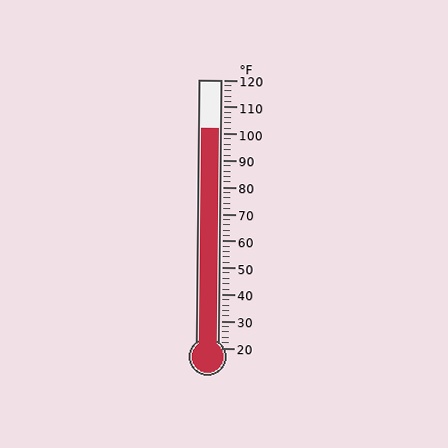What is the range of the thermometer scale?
The thermometer scale ranges from 20°F to 120°F.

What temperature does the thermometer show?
The thermometer shows approximately 102°F.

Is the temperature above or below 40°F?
The temperature is above 40°F.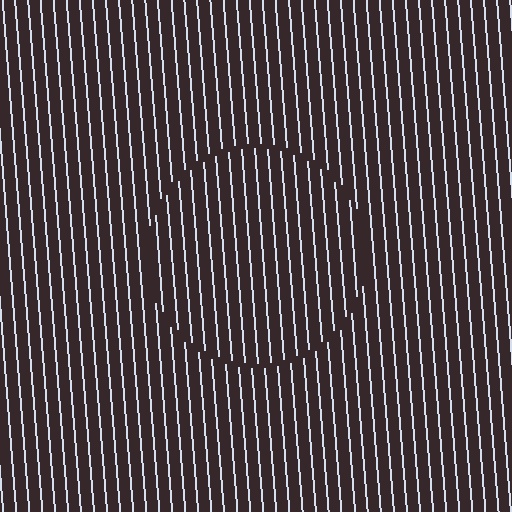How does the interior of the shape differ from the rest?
The interior of the shape contains the same grating, shifted by half a period — the contour is defined by the phase discontinuity where line-ends from the inner and outer gratings abut.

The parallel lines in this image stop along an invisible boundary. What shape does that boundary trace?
An illusory circle. The interior of the shape contains the same grating, shifted by half a period — the contour is defined by the phase discontinuity where line-ends from the inner and outer gratings abut.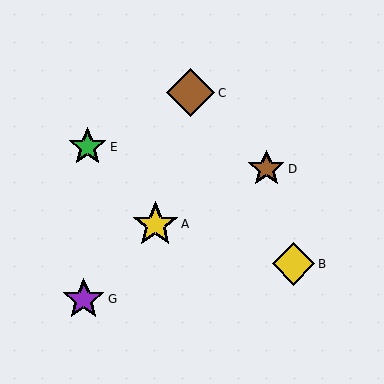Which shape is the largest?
The brown diamond (labeled C) is the largest.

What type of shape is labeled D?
Shape D is a brown star.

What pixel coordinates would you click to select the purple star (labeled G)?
Click at (84, 299) to select the purple star G.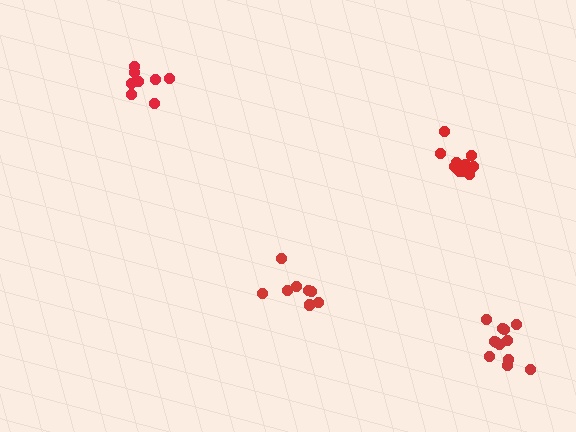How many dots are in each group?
Group 1: 11 dots, Group 2: 12 dots, Group 3: 8 dots, Group 4: 9 dots (40 total).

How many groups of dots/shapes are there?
There are 4 groups.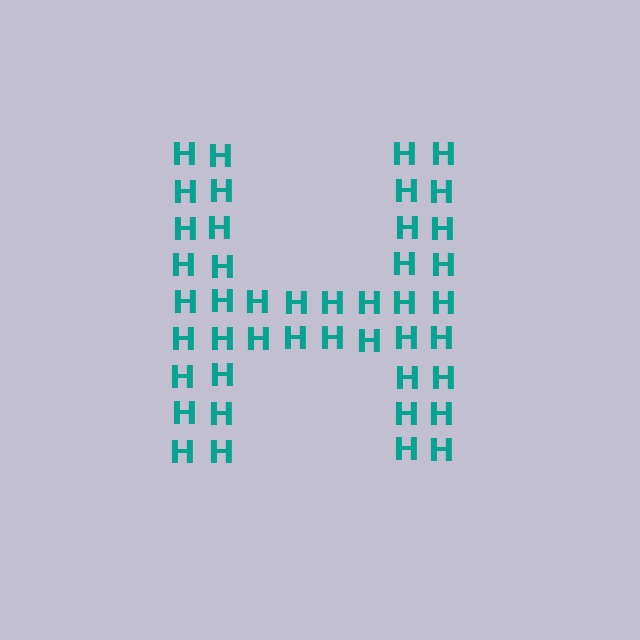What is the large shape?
The large shape is the letter H.